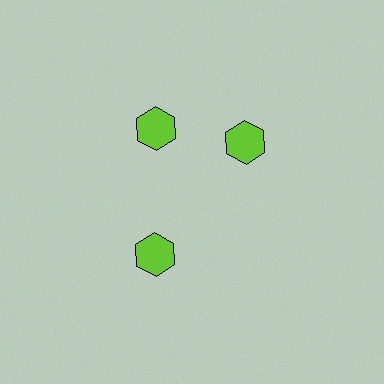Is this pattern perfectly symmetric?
No. The 3 lime hexagons are arranged in a ring, but one element near the 3 o'clock position is rotated out of alignment along the ring, breaking the 3-fold rotational symmetry.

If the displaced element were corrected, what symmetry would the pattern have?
It would have 3-fold rotational symmetry — the pattern would map onto itself every 120 degrees.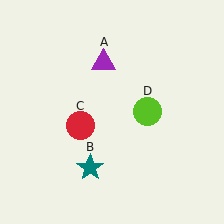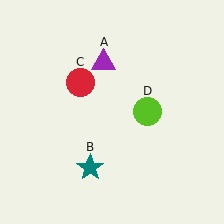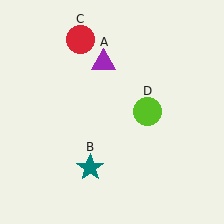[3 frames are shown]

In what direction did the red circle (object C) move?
The red circle (object C) moved up.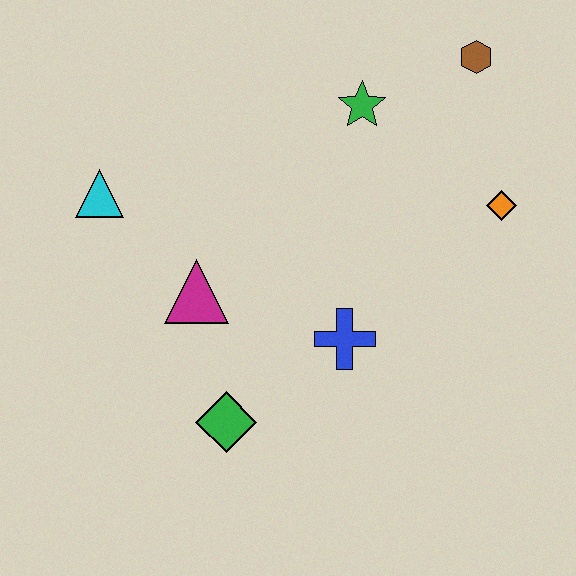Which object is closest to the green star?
The brown hexagon is closest to the green star.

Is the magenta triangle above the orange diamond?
No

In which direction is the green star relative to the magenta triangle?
The green star is above the magenta triangle.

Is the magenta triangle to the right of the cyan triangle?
Yes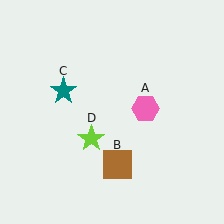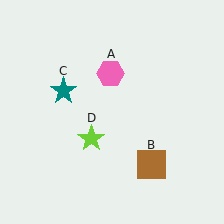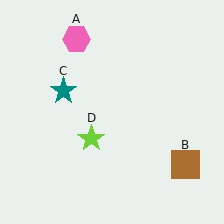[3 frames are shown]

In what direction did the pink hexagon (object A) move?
The pink hexagon (object A) moved up and to the left.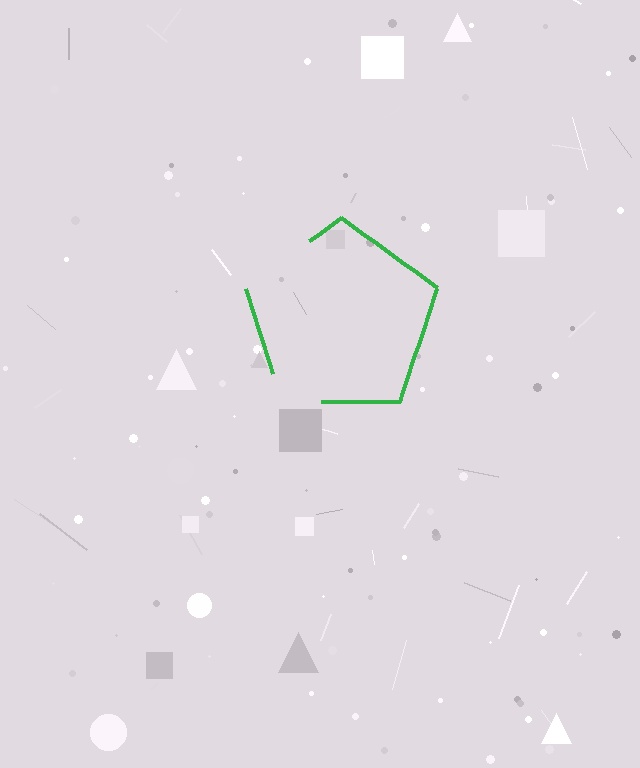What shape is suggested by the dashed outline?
The dashed outline suggests a pentagon.